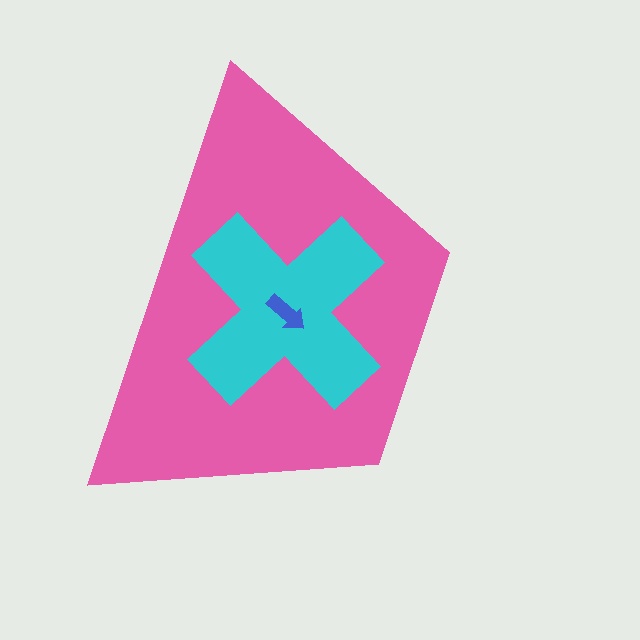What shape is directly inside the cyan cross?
The blue arrow.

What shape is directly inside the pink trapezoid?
The cyan cross.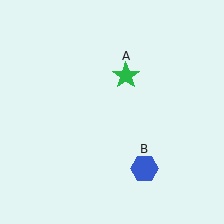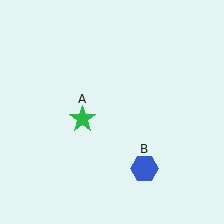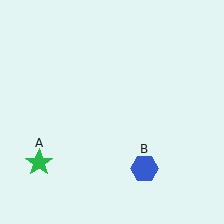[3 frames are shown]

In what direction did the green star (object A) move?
The green star (object A) moved down and to the left.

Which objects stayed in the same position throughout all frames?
Blue hexagon (object B) remained stationary.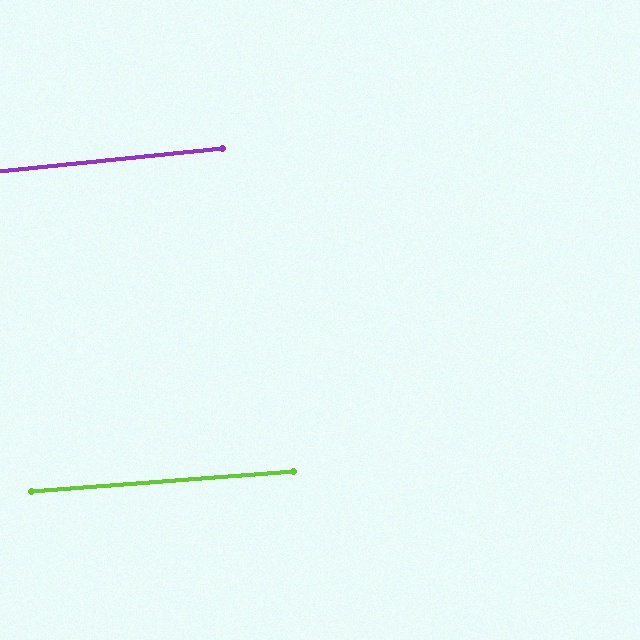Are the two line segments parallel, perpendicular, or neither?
Parallel — their directions differ by only 1.4°.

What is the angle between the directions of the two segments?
Approximately 1 degree.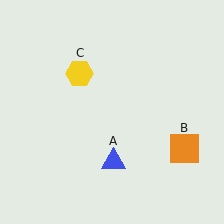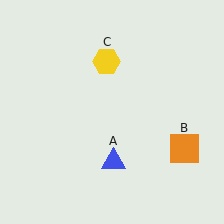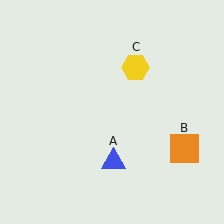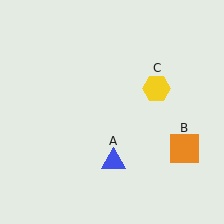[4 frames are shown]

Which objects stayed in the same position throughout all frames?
Blue triangle (object A) and orange square (object B) remained stationary.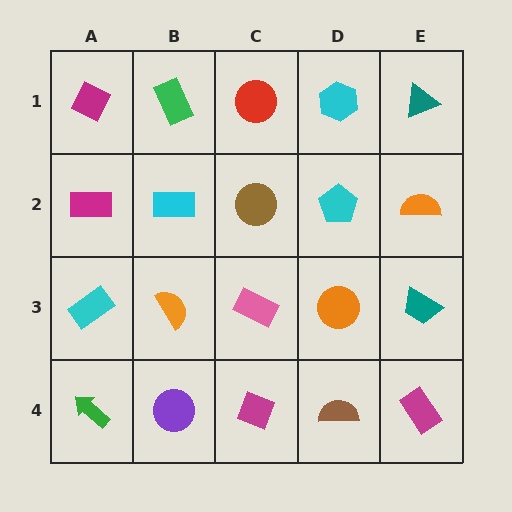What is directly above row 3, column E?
An orange semicircle.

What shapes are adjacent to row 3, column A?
A magenta rectangle (row 2, column A), a green arrow (row 4, column A), an orange semicircle (row 3, column B).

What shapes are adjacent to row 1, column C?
A brown circle (row 2, column C), a green rectangle (row 1, column B), a cyan hexagon (row 1, column D).